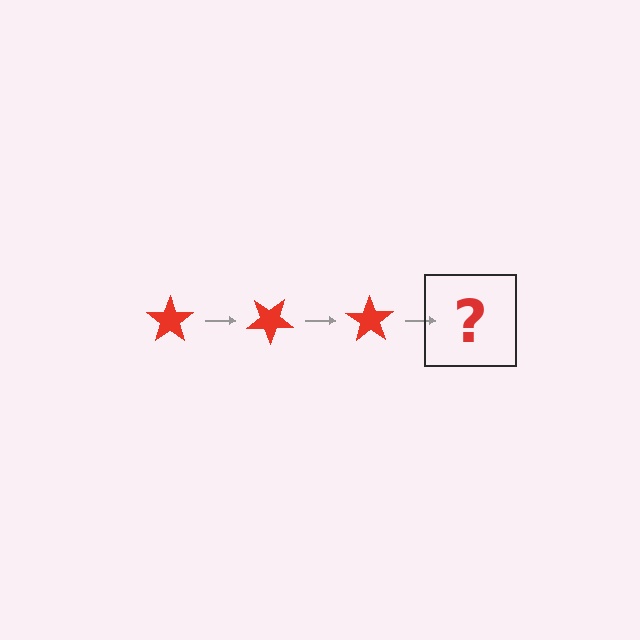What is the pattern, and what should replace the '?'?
The pattern is that the star rotates 35 degrees each step. The '?' should be a red star rotated 105 degrees.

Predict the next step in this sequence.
The next step is a red star rotated 105 degrees.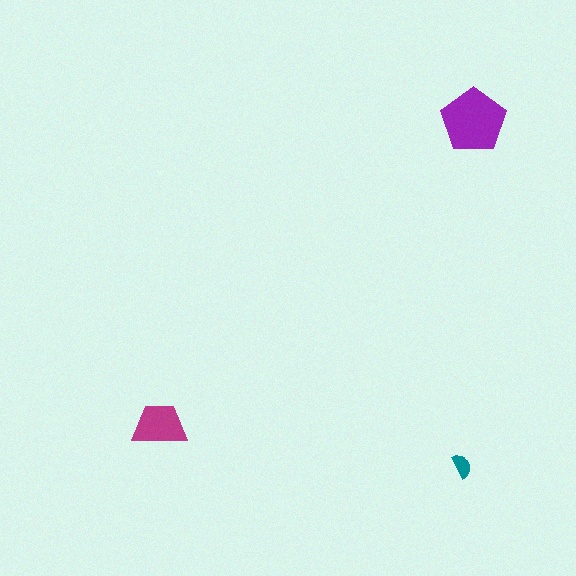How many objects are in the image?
There are 3 objects in the image.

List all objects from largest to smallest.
The purple pentagon, the magenta trapezoid, the teal semicircle.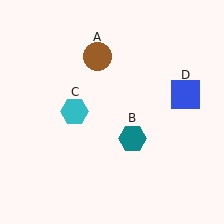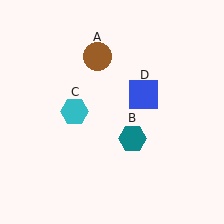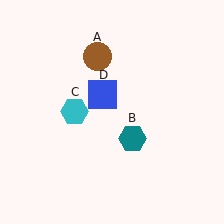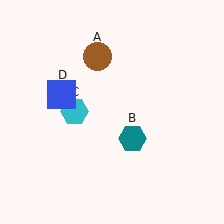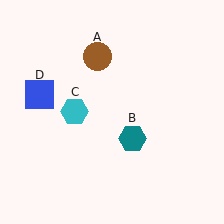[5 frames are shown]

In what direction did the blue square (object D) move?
The blue square (object D) moved left.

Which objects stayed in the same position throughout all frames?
Brown circle (object A) and teal hexagon (object B) and cyan hexagon (object C) remained stationary.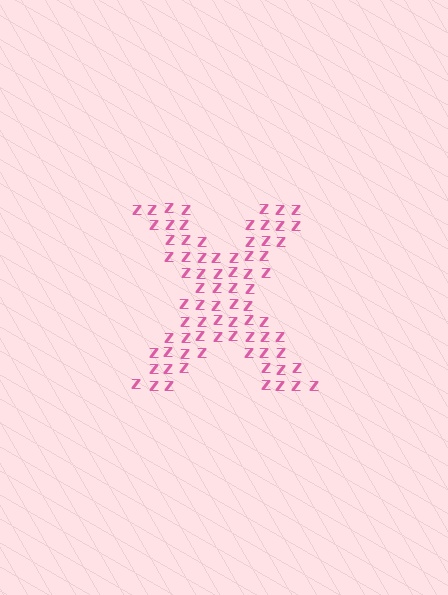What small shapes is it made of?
It is made of small letter Z's.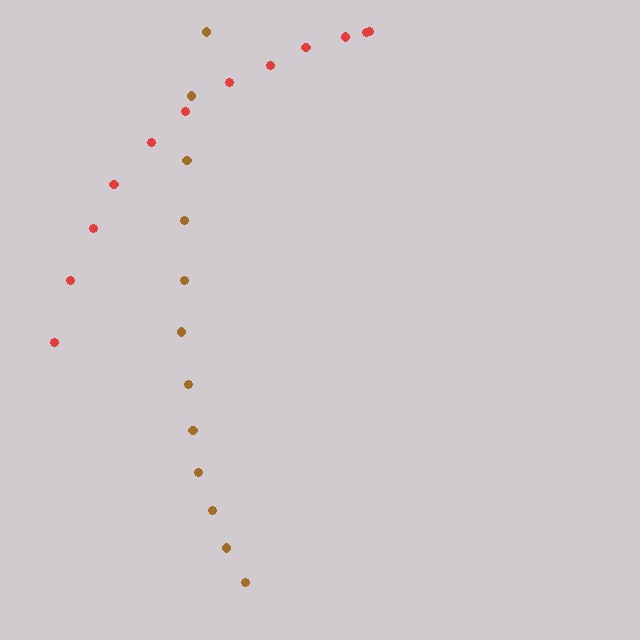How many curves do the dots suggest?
There are 2 distinct paths.